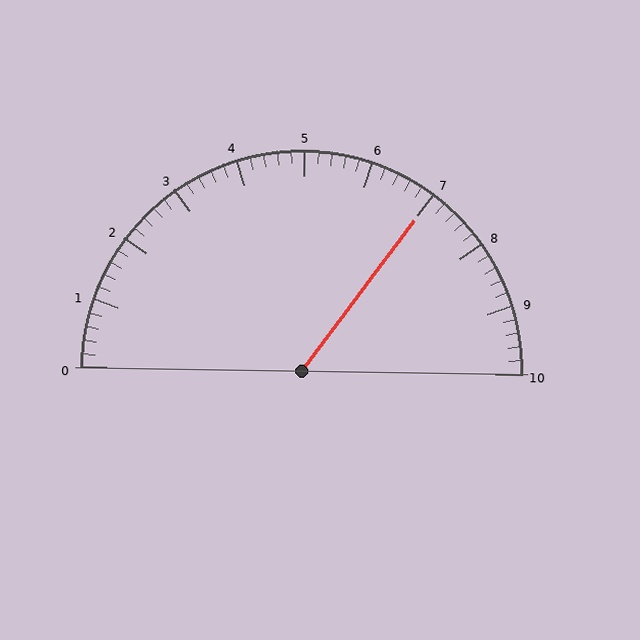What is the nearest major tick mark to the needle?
The nearest major tick mark is 7.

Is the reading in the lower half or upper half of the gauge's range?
The reading is in the upper half of the range (0 to 10).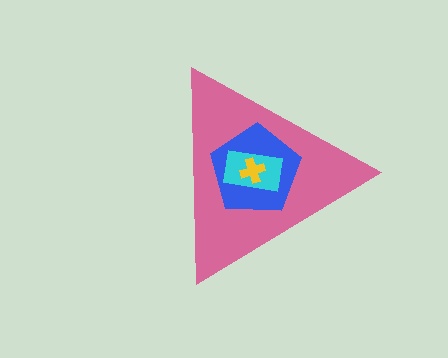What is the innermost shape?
The yellow cross.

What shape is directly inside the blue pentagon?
The cyan rectangle.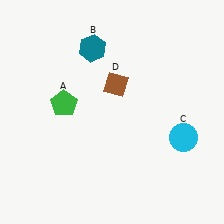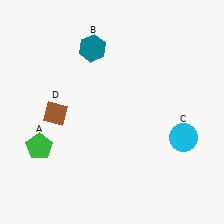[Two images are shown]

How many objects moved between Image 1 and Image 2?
2 objects moved between the two images.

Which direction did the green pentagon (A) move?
The green pentagon (A) moved down.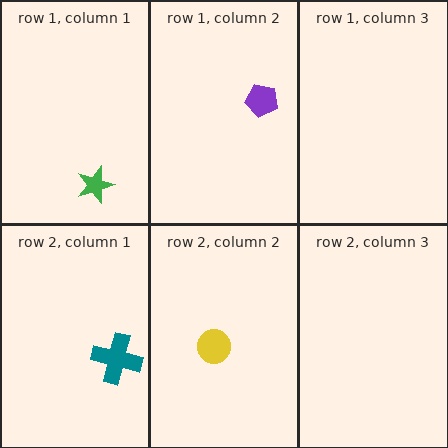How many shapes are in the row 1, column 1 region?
1.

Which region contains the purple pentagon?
The row 1, column 2 region.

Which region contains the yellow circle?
The row 2, column 2 region.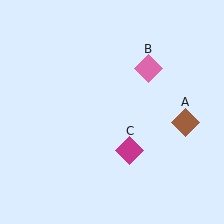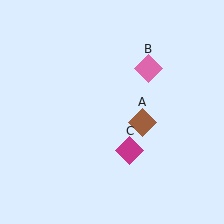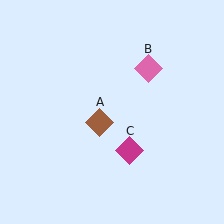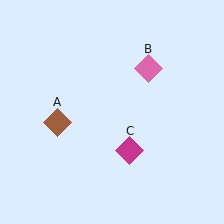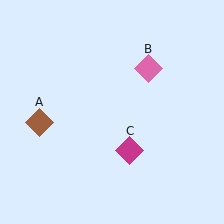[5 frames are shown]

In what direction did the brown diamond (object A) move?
The brown diamond (object A) moved left.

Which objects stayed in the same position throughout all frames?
Pink diamond (object B) and magenta diamond (object C) remained stationary.